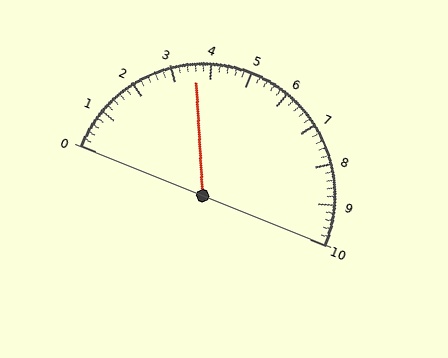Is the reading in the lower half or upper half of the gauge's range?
The reading is in the lower half of the range (0 to 10).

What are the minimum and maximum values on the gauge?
The gauge ranges from 0 to 10.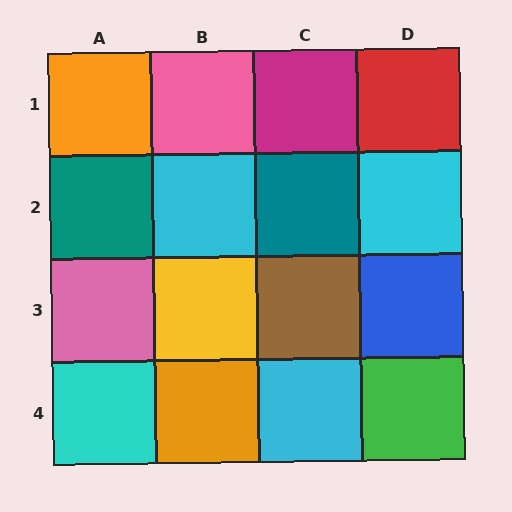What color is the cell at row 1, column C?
Magenta.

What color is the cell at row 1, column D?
Red.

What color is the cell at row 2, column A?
Teal.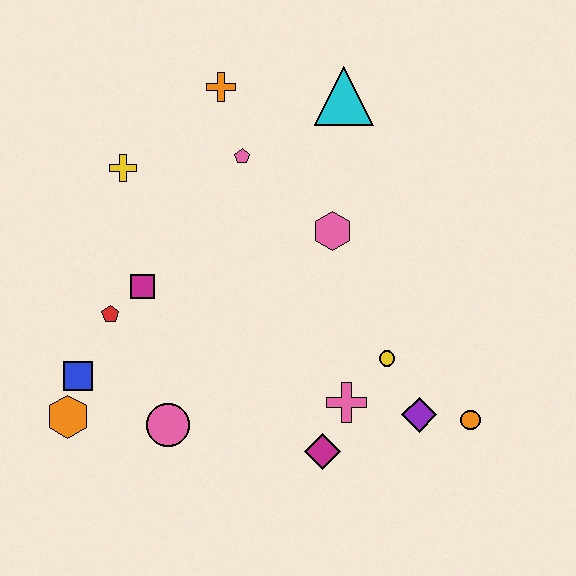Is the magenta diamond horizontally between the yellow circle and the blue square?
Yes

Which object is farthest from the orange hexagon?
The cyan triangle is farthest from the orange hexagon.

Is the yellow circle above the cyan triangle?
No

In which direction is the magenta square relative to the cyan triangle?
The magenta square is to the left of the cyan triangle.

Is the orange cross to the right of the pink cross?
No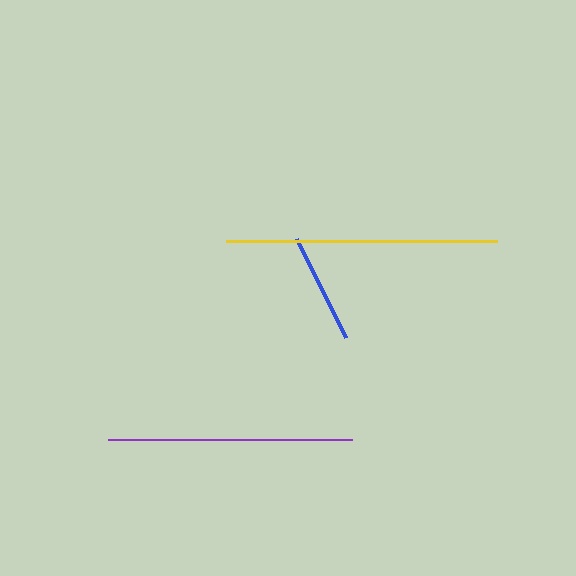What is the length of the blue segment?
The blue segment is approximately 110 pixels long.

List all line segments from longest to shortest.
From longest to shortest: yellow, purple, blue.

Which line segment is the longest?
The yellow line is the longest at approximately 271 pixels.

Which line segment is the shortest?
The blue line is the shortest at approximately 110 pixels.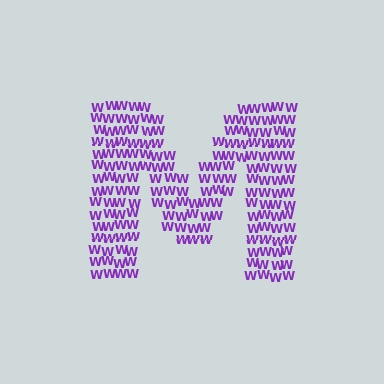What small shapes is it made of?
It is made of small letter W's.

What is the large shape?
The large shape is the letter M.